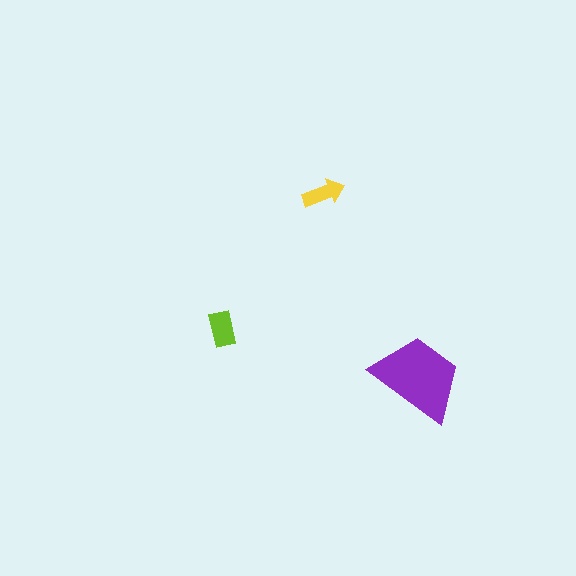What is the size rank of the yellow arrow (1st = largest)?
3rd.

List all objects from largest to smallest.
The purple trapezoid, the lime rectangle, the yellow arrow.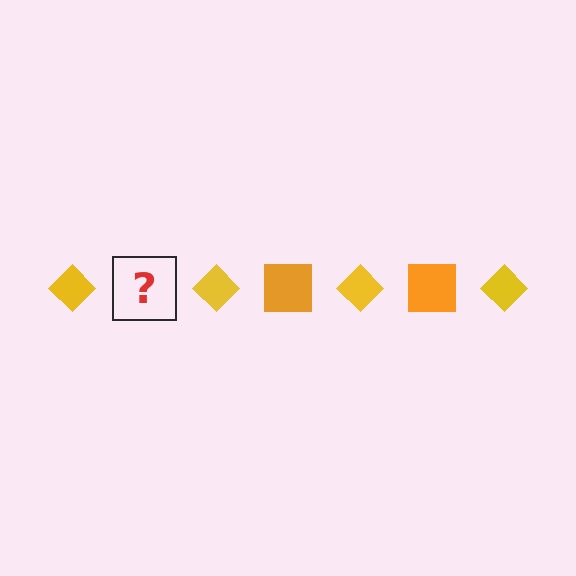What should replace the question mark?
The question mark should be replaced with an orange square.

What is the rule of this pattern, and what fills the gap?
The rule is that the pattern alternates between yellow diamond and orange square. The gap should be filled with an orange square.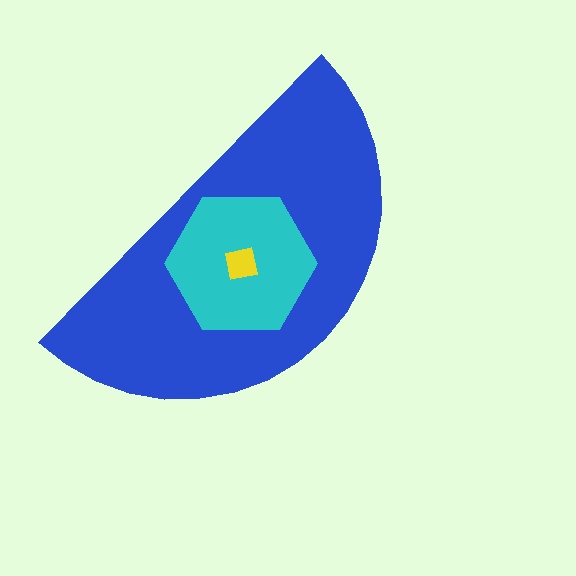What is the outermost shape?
The blue semicircle.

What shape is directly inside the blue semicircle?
The cyan hexagon.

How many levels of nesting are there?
3.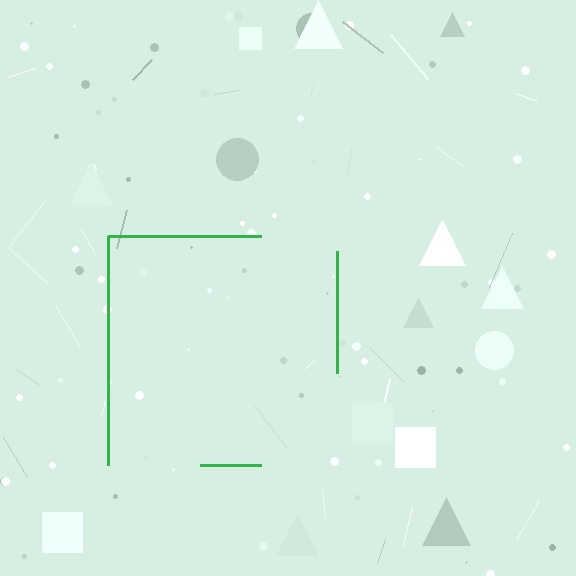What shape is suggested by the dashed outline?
The dashed outline suggests a square.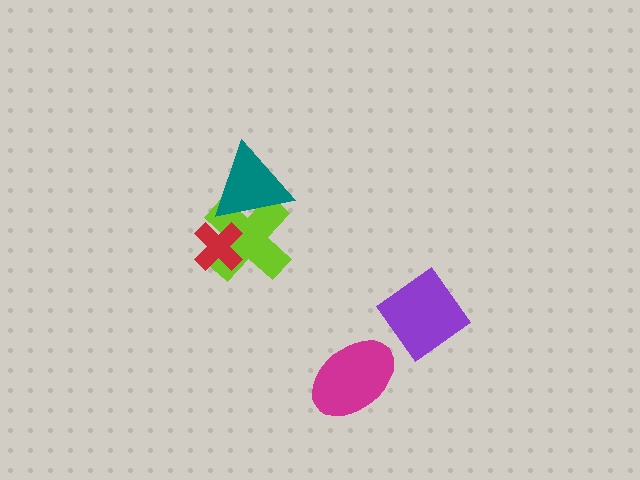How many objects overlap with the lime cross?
2 objects overlap with the lime cross.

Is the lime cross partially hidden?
Yes, it is partially covered by another shape.